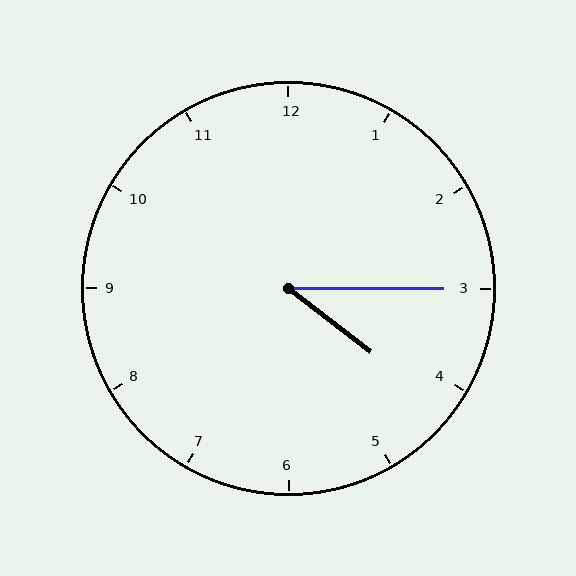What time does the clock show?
4:15.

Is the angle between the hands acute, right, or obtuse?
It is acute.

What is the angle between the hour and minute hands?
Approximately 38 degrees.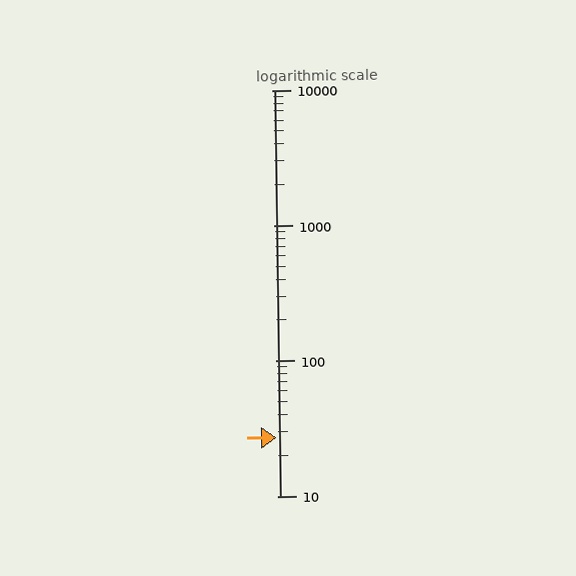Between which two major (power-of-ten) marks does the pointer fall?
The pointer is between 10 and 100.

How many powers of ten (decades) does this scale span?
The scale spans 3 decades, from 10 to 10000.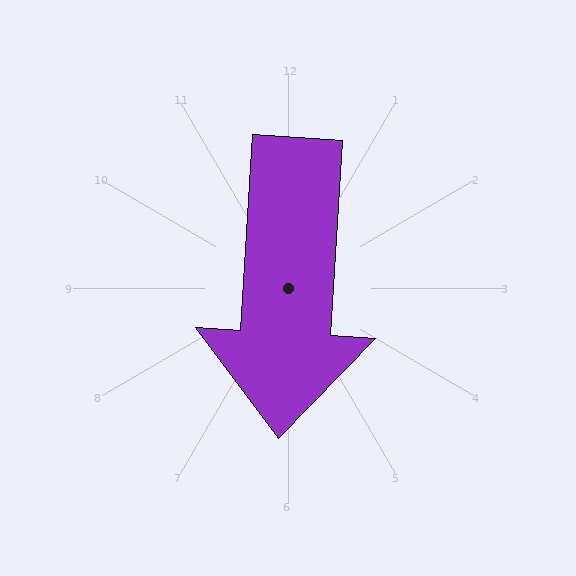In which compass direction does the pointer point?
South.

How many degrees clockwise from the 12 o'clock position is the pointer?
Approximately 184 degrees.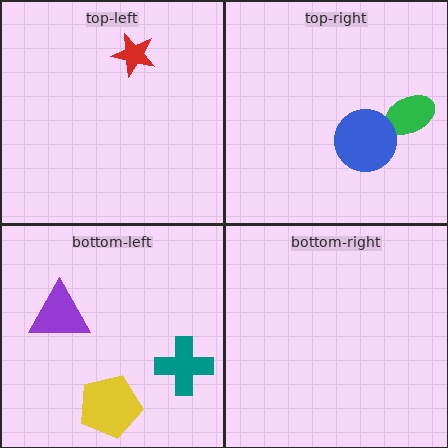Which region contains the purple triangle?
The bottom-left region.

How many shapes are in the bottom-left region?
3.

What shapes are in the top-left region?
The red star.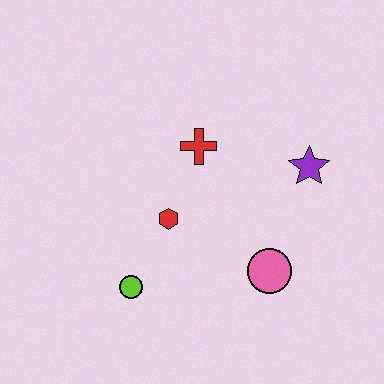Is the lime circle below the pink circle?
Yes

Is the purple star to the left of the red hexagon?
No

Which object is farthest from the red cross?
The lime circle is farthest from the red cross.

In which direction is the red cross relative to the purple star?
The red cross is to the left of the purple star.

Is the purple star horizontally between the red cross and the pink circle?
No